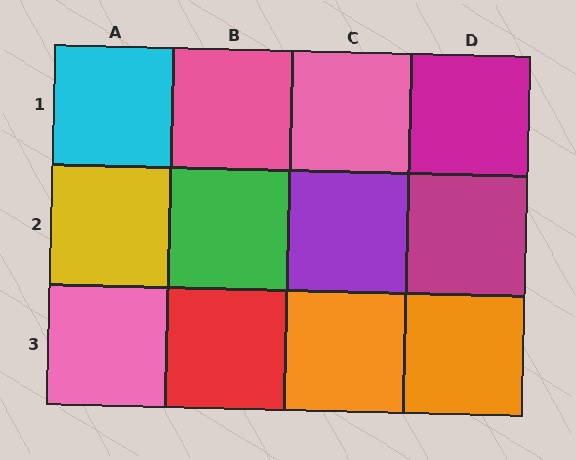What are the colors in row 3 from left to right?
Pink, red, orange, orange.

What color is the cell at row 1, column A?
Cyan.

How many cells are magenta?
2 cells are magenta.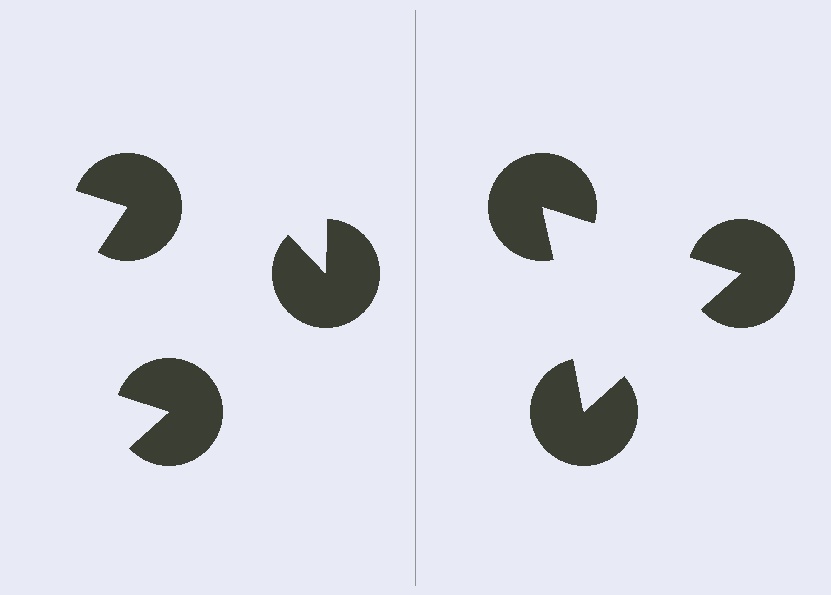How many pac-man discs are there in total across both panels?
6 — 3 on each side.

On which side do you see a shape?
An illusory triangle appears on the right side. On the left side the wedge cuts are rotated, so no coherent shape forms.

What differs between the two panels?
The pac-man discs are positioned identically on both sides; only the wedge orientations differ. On the right they align to a triangle; on the left they are misaligned.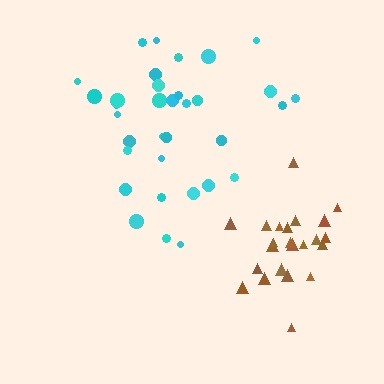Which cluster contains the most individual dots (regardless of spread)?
Cyan (34).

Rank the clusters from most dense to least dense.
brown, cyan.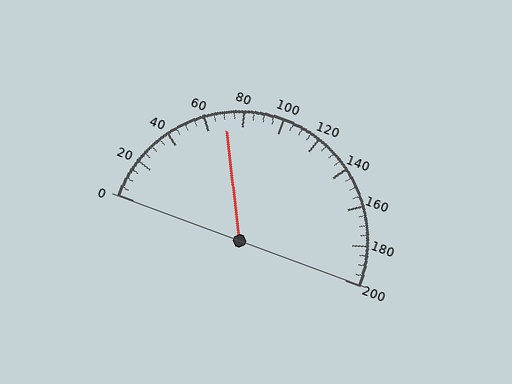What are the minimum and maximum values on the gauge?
The gauge ranges from 0 to 200.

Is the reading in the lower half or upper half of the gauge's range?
The reading is in the lower half of the range (0 to 200).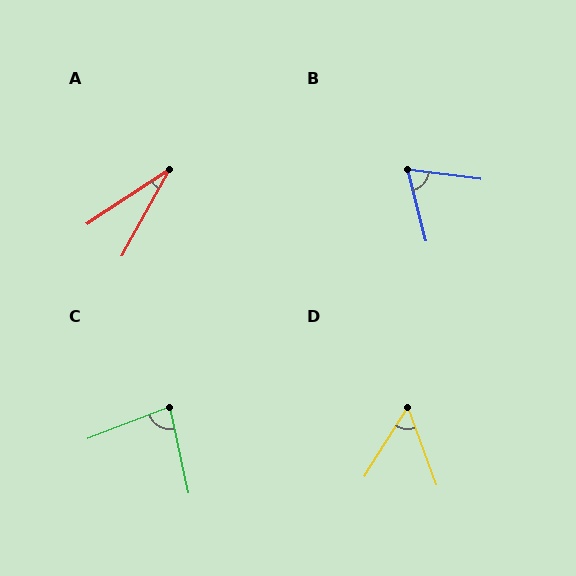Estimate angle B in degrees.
Approximately 69 degrees.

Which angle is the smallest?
A, at approximately 28 degrees.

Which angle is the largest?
C, at approximately 82 degrees.